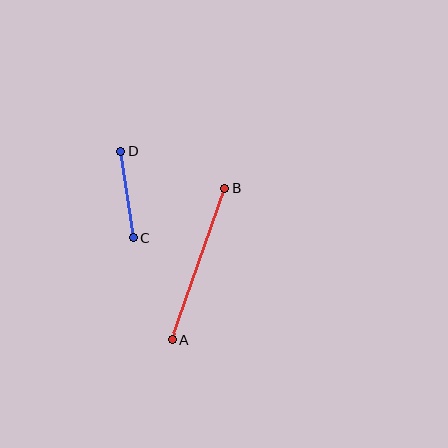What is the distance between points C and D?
The distance is approximately 88 pixels.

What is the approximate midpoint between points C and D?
The midpoint is at approximately (127, 195) pixels.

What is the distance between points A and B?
The distance is approximately 160 pixels.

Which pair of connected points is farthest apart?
Points A and B are farthest apart.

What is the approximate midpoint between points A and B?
The midpoint is at approximately (198, 264) pixels.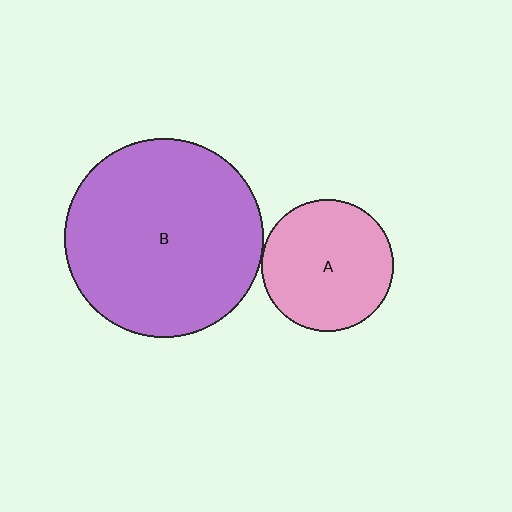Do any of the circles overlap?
No, none of the circles overlap.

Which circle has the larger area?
Circle B (purple).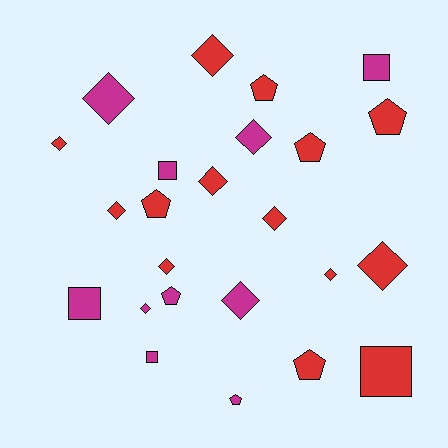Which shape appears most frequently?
Diamond, with 12 objects.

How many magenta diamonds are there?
There are 4 magenta diamonds.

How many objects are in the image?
There are 24 objects.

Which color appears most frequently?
Red, with 14 objects.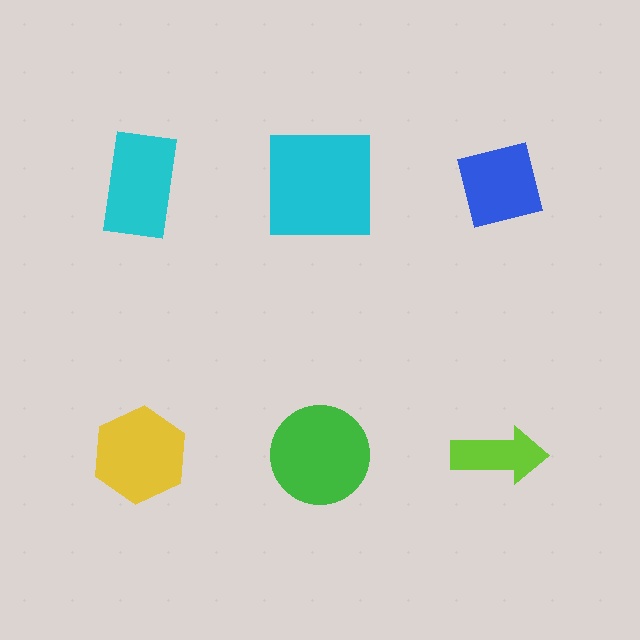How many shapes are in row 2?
3 shapes.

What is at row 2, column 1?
A yellow hexagon.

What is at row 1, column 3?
A blue square.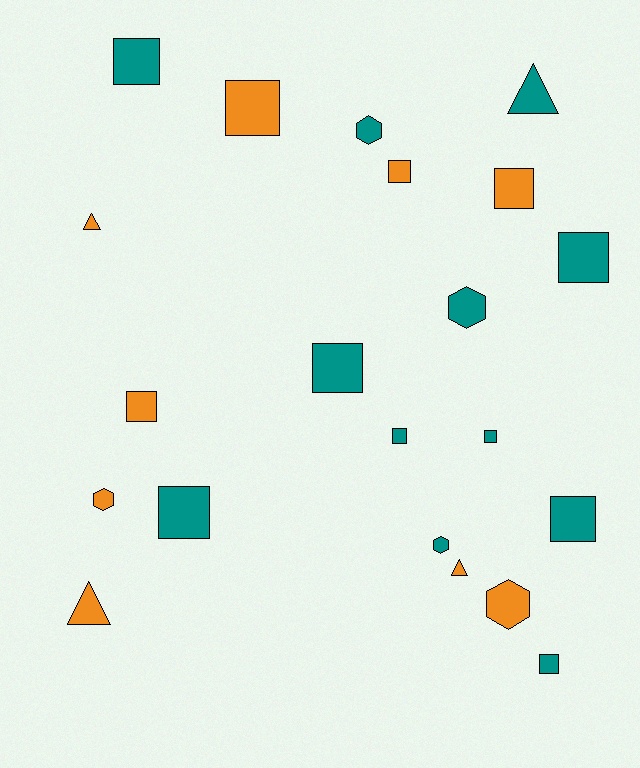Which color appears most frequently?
Teal, with 12 objects.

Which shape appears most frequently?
Square, with 12 objects.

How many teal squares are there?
There are 8 teal squares.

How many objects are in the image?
There are 21 objects.